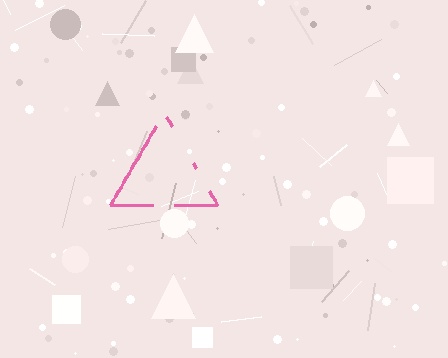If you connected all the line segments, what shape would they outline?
They would outline a triangle.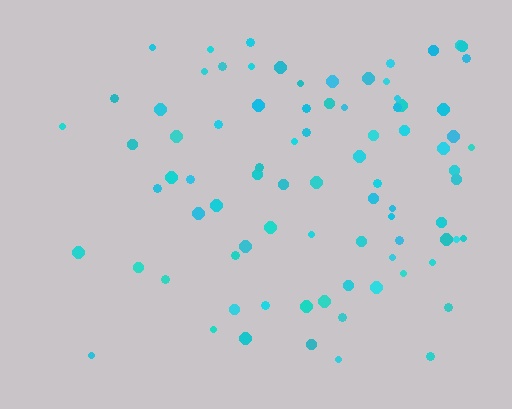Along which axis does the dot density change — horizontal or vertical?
Horizontal.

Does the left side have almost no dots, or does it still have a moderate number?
Still a moderate number, just noticeably fewer than the right.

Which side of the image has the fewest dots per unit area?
The left.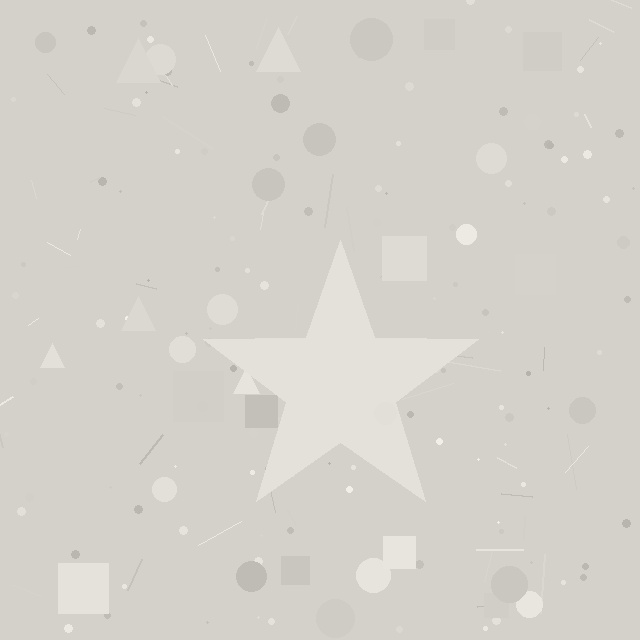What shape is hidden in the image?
A star is hidden in the image.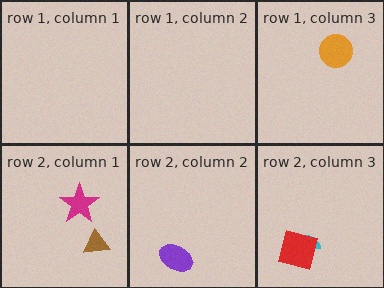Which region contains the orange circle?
The row 1, column 3 region.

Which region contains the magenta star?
The row 2, column 1 region.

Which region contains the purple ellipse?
The row 2, column 2 region.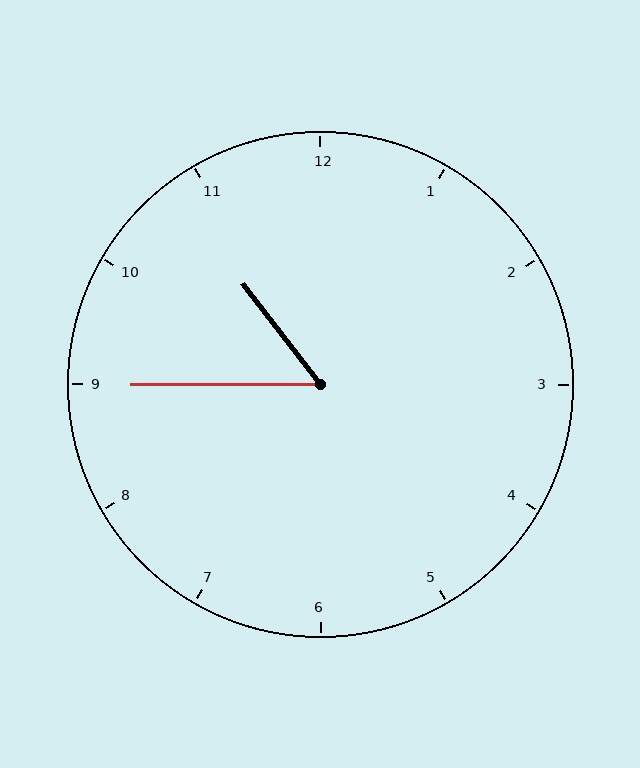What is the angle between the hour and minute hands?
Approximately 52 degrees.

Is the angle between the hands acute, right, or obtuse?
It is acute.